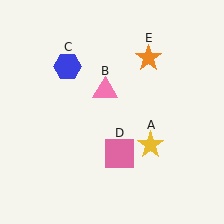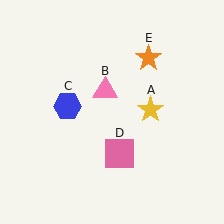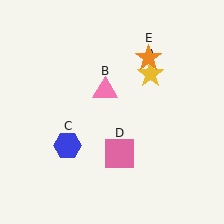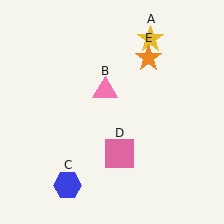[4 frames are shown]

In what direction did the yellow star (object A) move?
The yellow star (object A) moved up.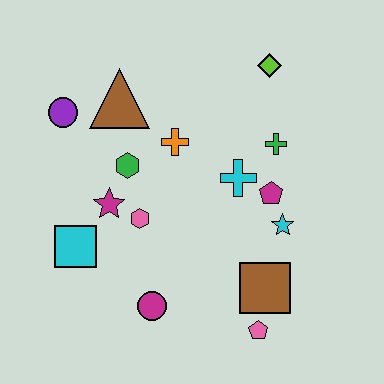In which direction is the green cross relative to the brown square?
The green cross is above the brown square.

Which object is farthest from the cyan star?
The purple circle is farthest from the cyan star.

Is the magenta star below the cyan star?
No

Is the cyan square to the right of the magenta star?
No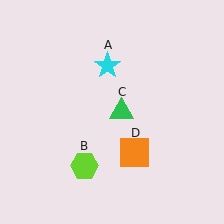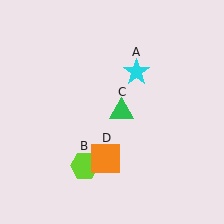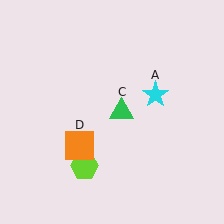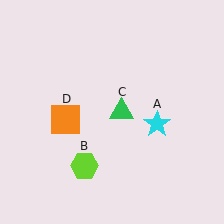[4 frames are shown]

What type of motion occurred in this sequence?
The cyan star (object A), orange square (object D) rotated clockwise around the center of the scene.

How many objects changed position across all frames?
2 objects changed position: cyan star (object A), orange square (object D).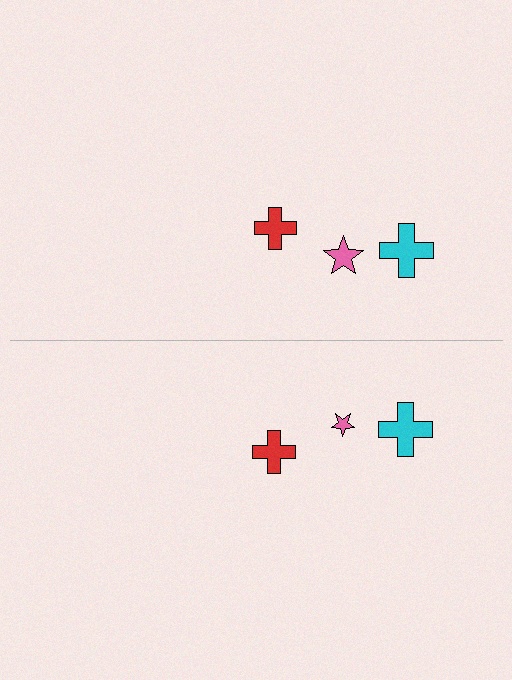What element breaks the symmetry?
The pink star on the bottom side has a different size than its mirror counterpart.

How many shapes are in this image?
There are 6 shapes in this image.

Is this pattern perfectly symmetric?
No, the pattern is not perfectly symmetric. The pink star on the bottom side has a different size than its mirror counterpart.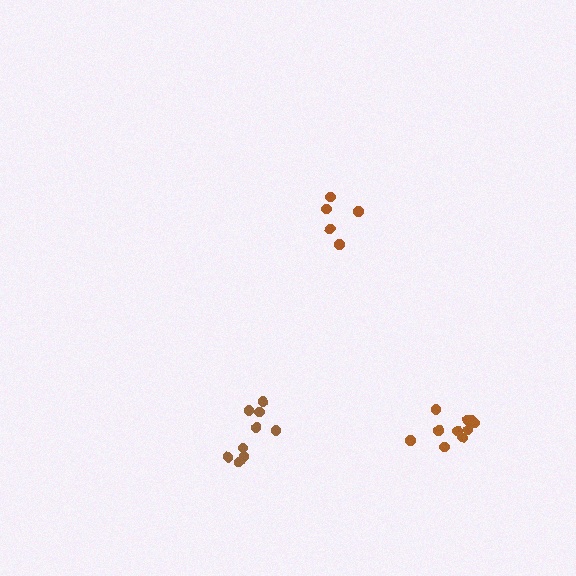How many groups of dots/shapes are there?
There are 3 groups.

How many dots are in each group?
Group 1: 5 dots, Group 2: 9 dots, Group 3: 10 dots (24 total).